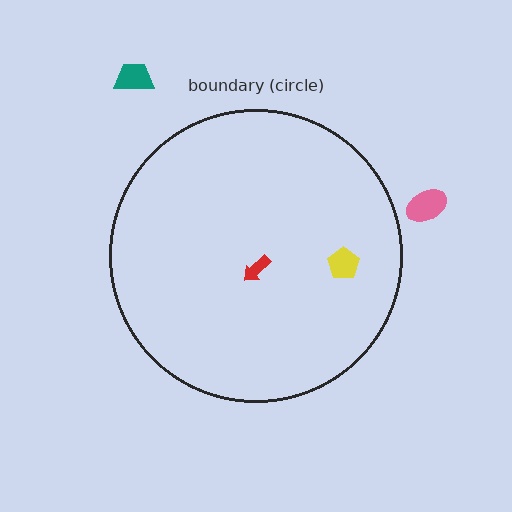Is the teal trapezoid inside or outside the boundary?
Outside.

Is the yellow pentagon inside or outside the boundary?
Inside.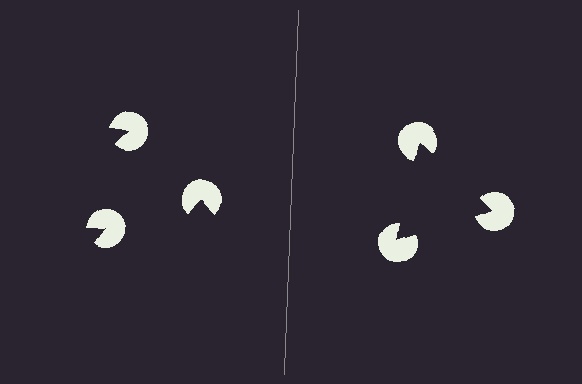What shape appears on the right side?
An illusory triangle.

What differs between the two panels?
The pac-man discs are positioned identically on both sides; only the wedge orientations differ. On the right they align to a triangle; on the left they are misaligned.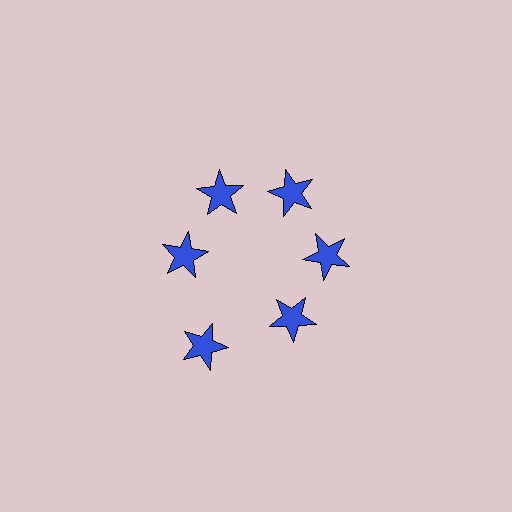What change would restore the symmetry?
The symmetry would be restored by moving it inward, back onto the ring so that all 6 stars sit at equal angles and equal distance from the center.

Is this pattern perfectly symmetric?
No. The 6 blue stars are arranged in a ring, but one element near the 7 o'clock position is pushed outward from the center, breaking the 6-fold rotational symmetry.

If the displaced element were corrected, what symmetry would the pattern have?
It would have 6-fold rotational symmetry — the pattern would map onto itself every 60 degrees.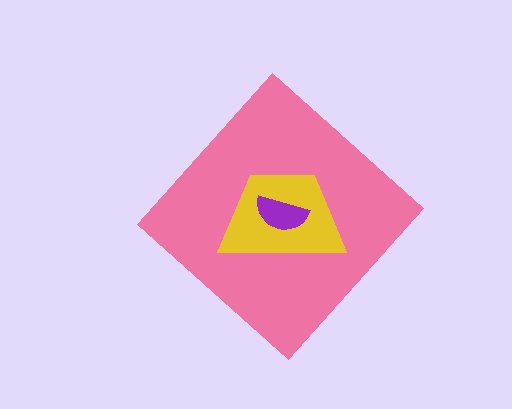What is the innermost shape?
The purple semicircle.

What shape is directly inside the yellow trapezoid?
The purple semicircle.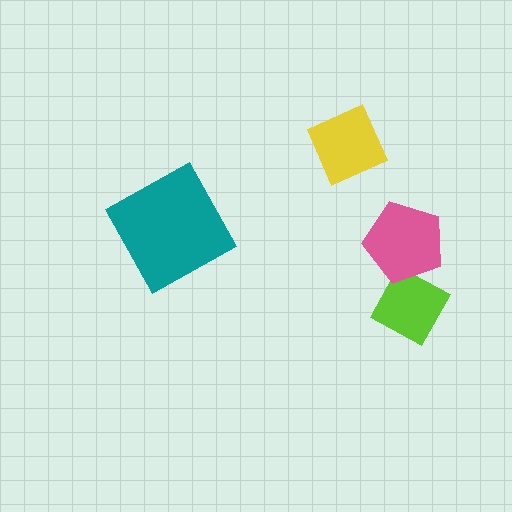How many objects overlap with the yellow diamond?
0 objects overlap with the yellow diamond.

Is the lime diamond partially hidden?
Yes, it is partially covered by another shape.